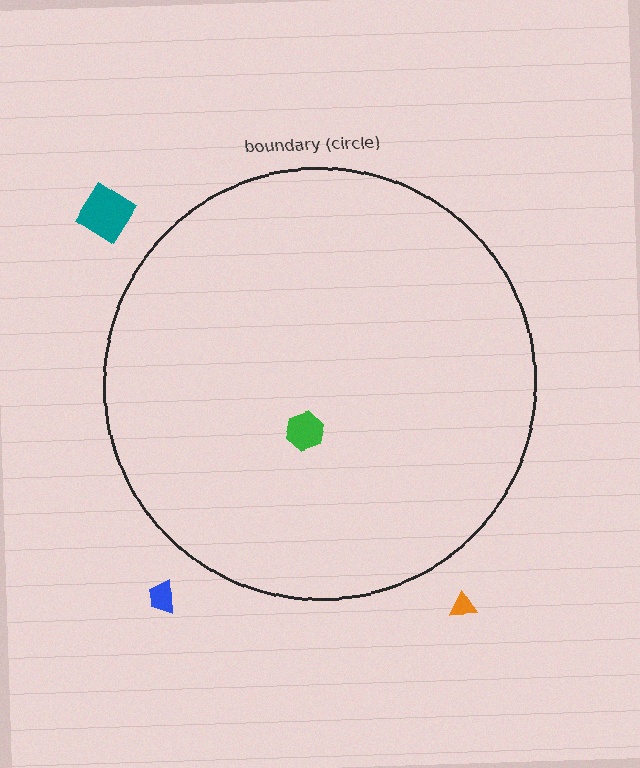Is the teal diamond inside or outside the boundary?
Outside.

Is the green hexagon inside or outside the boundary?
Inside.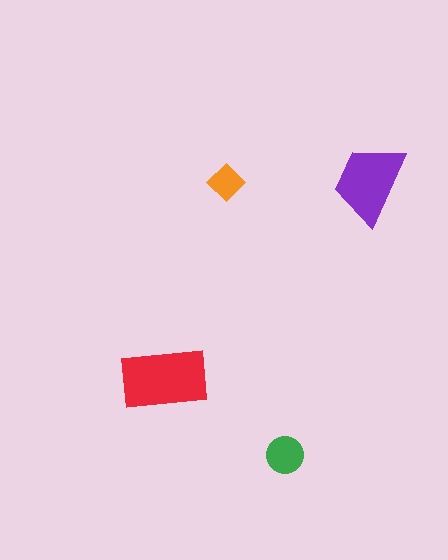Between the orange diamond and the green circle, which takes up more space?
The green circle.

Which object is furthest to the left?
The red rectangle is leftmost.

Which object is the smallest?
The orange diamond.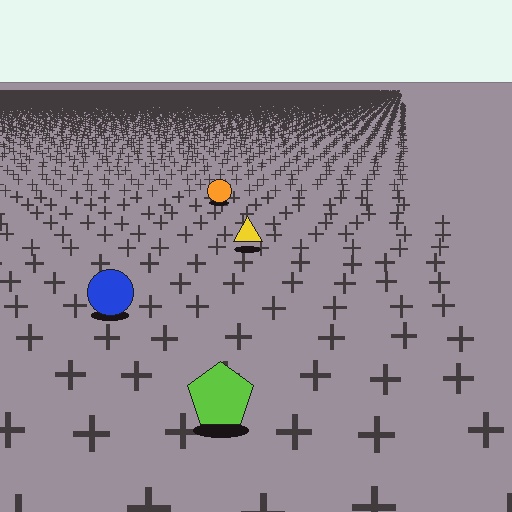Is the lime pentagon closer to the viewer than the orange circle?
Yes. The lime pentagon is closer — you can tell from the texture gradient: the ground texture is coarser near it.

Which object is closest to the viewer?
The lime pentagon is closest. The texture marks near it are larger and more spread out.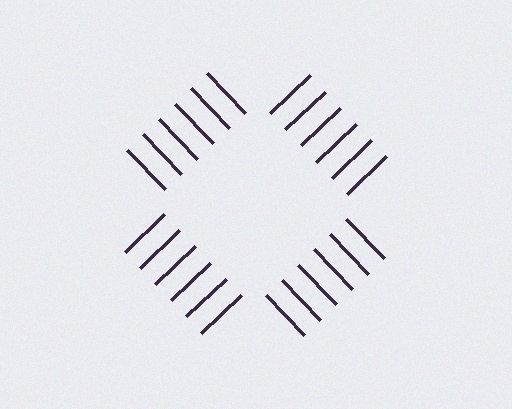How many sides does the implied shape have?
4 sides — the line-ends trace a square.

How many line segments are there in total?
24 — 6 along each of the 4 edges.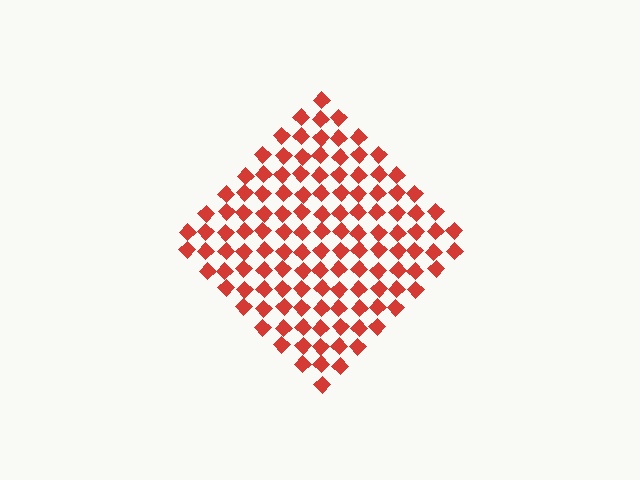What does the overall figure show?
The overall figure shows a diamond.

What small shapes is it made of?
It is made of small diamonds.